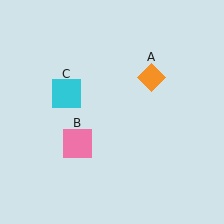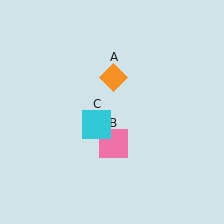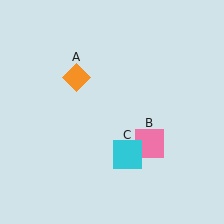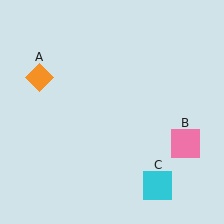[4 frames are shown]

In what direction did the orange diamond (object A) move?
The orange diamond (object A) moved left.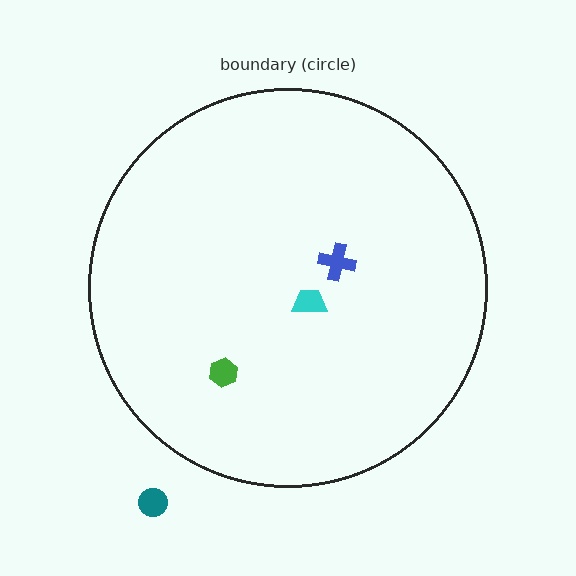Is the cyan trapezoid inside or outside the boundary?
Inside.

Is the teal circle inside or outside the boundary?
Outside.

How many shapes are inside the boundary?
3 inside, 1 outside.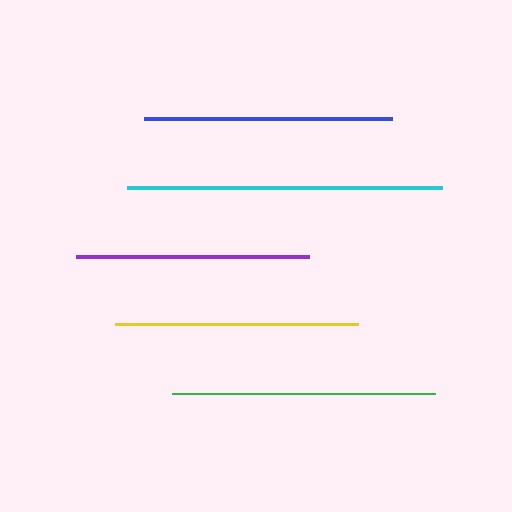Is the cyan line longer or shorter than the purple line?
The cyan line is longer than the purple line.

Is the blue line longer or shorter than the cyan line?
The cyan line is longer than the blue line.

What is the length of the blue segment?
The blue segment is approximately 249 pixels long.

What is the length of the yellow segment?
The yellow segment is approximately 243 pixels long.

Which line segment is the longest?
The cyan line is the longest at approximately 315 pixels.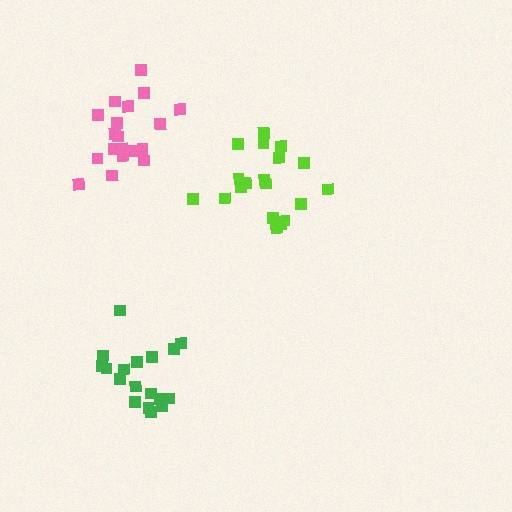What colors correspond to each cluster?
The clusters are colored: pink, lime, green.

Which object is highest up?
The pink cluster is topmost.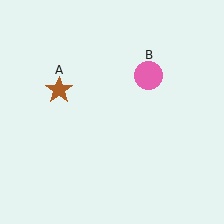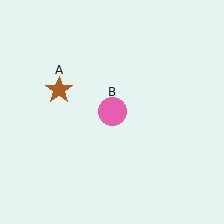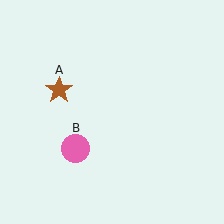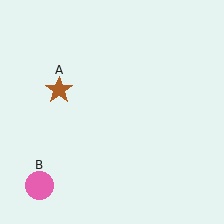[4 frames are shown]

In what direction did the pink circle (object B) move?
The pink circle (object B) moved down and to the left.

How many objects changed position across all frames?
1 object changed position: pink circle (object B).